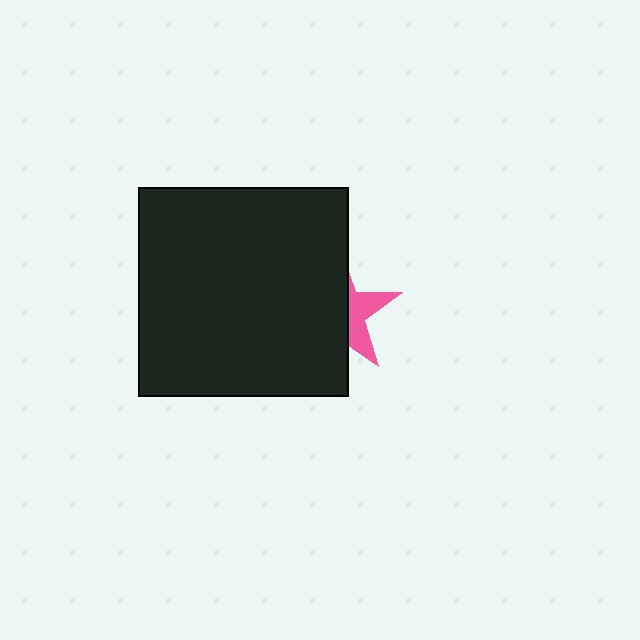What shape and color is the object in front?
The object in front is a black square.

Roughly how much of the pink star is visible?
A small part of it is visible (roughly 34%).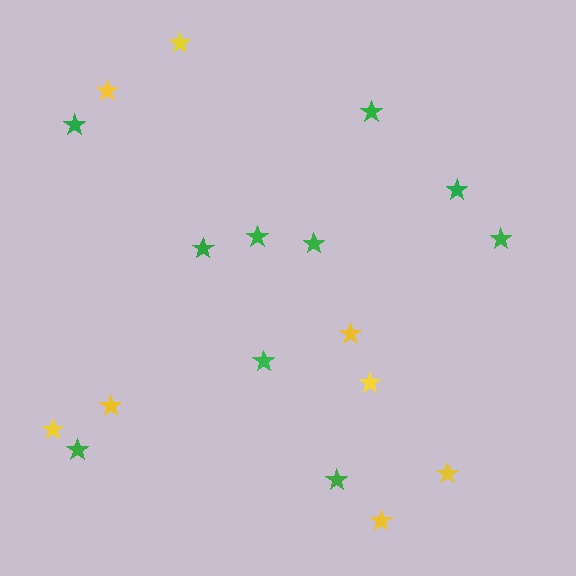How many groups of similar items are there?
There are 2 groups: one group of green stars (10) and one group of yellow stars (8).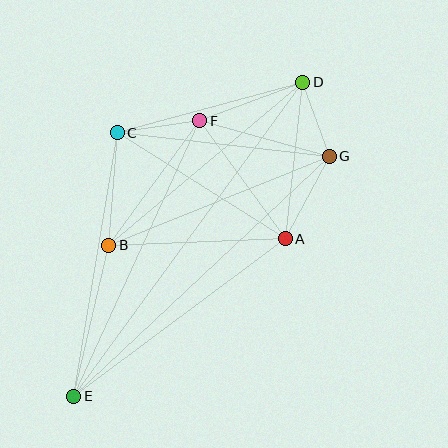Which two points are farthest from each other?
Points D and E are farthest from each other.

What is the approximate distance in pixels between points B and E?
The distance between B and E is approximately 155 pixels.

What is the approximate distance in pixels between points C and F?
The distance between C and F is approximately 83 pixels.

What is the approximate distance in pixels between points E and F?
The distance between E and F is approximately 303 pixels.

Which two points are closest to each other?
Points D and G are closest to each other.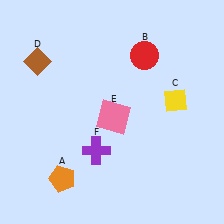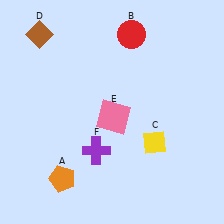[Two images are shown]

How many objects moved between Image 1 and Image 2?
3 objects moved between the two images.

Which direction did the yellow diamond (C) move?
The yellow diamond (C) moved down.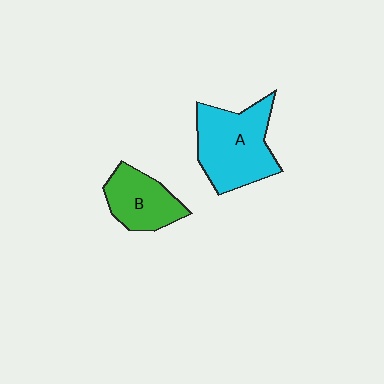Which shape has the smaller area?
Shape B (green).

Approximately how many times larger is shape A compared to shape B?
Approximately 1.6 times.